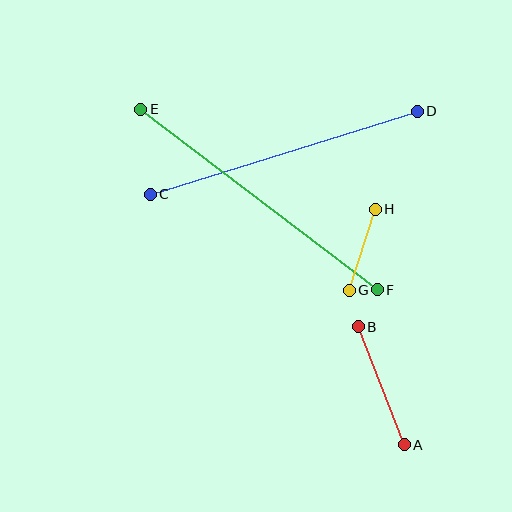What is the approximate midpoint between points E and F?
The midpoint is at approximately (259, 200) pixels.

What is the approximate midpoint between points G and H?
The midpoint is at approximately (362, 250) pixels.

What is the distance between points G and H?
The distance is approximately 85 pixels.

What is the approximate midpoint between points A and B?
The midpoint is at approximately (381, 386) pixels.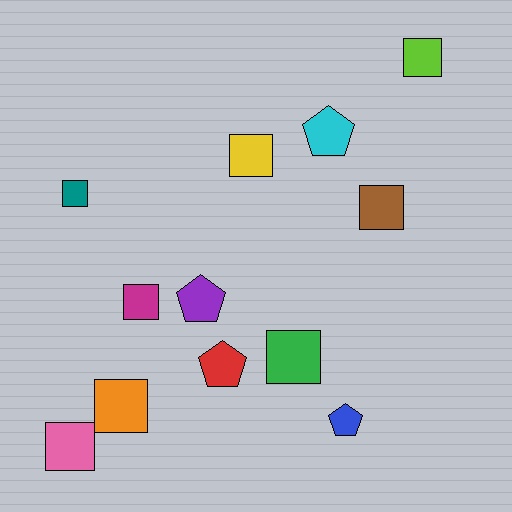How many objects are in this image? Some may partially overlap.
There are 12 objects.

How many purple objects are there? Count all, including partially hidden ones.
There is 1 purple object.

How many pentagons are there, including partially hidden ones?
There are 4 pentagons.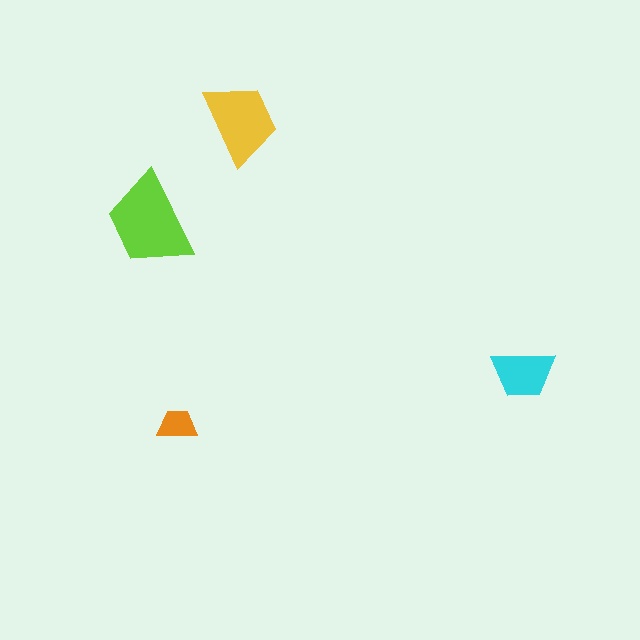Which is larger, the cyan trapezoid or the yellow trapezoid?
The yellow one.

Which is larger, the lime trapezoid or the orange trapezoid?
The lime one.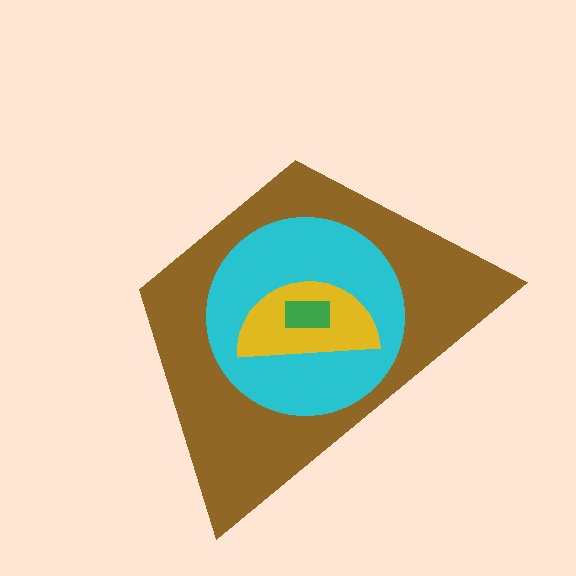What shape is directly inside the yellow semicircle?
The green rectangle.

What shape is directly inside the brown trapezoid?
The cyan circle.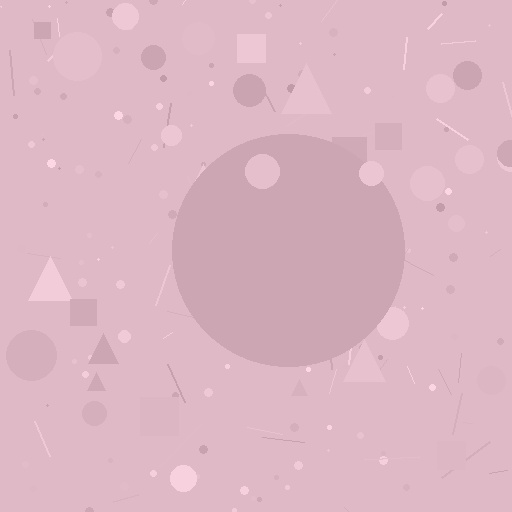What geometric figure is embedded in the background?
A circle is embedded in the background.